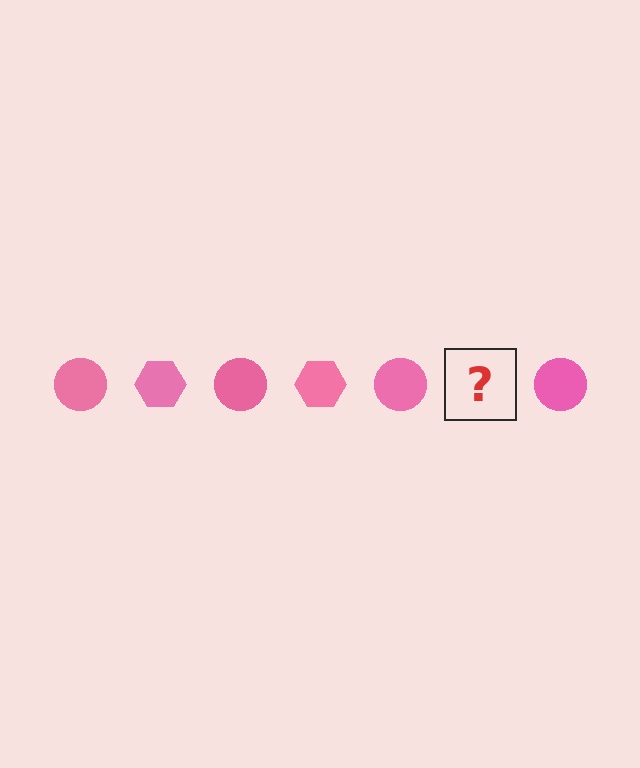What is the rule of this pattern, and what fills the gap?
The rule is that the pattern cycles through circle, hexagon shapes in pink. The gap should be filled with a pink hexagon.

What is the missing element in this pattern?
The missing element is a pink hexagon.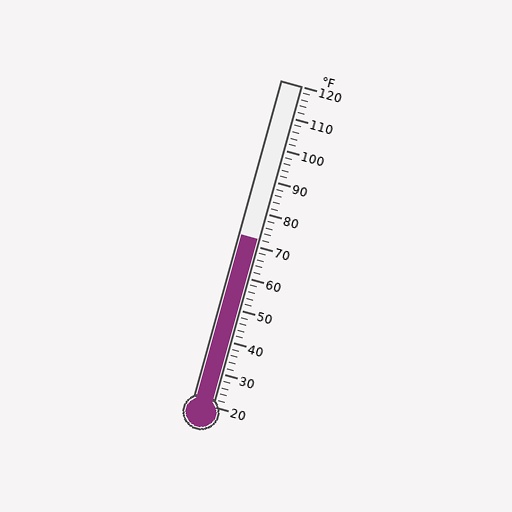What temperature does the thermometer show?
The thermometer shows approximately 72°F.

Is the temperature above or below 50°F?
The temperature is above 50°F.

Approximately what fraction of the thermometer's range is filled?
The thermometer is filled to approximately 50% of its range.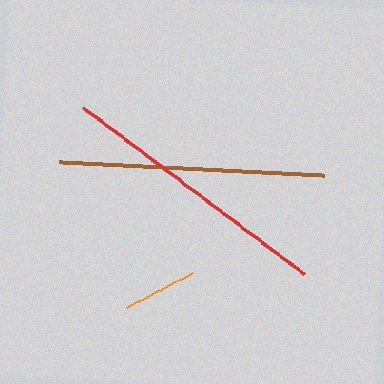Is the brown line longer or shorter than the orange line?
The brown line is longer than the orange line.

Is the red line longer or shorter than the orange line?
The red line is longer than the orange line.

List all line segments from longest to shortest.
From longest to shortest: red, brown, orange.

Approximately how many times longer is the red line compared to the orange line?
The red line is approximately 3.7 times the length of the orange line.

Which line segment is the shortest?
The orange line is the shortest at approximately 74 pixels.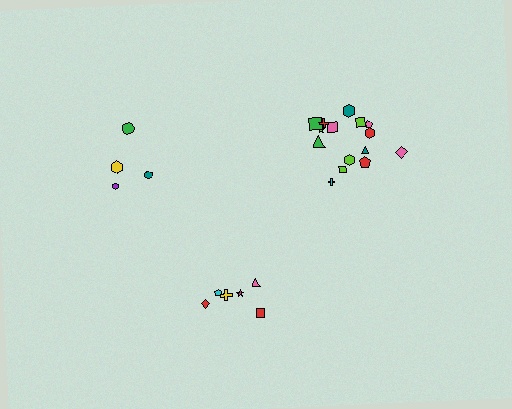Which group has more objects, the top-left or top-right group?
The top-right group.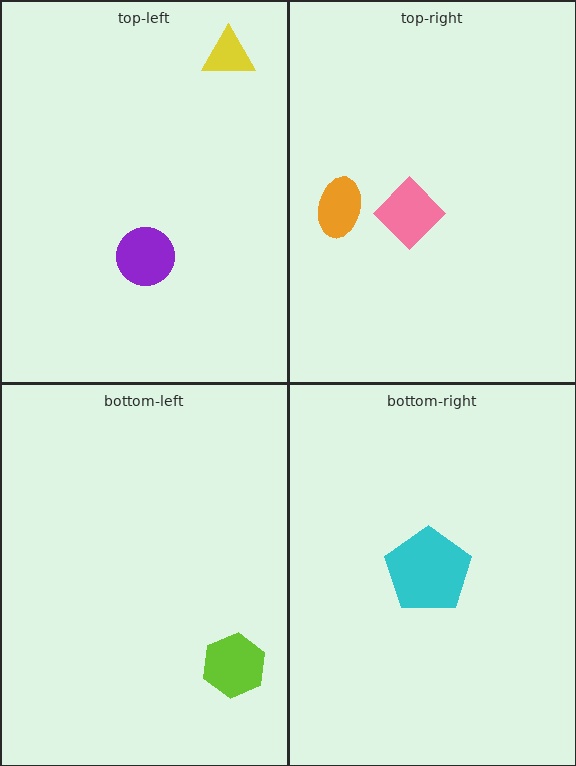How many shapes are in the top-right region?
2.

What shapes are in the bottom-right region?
The cyan pentagon.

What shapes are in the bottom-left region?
The lime hexagon.